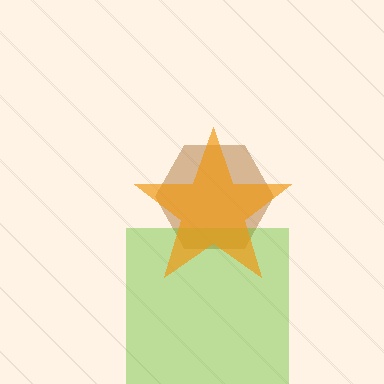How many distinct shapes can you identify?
There are 3 distinct shapes: a brown hexagon, a lime square, an orange star.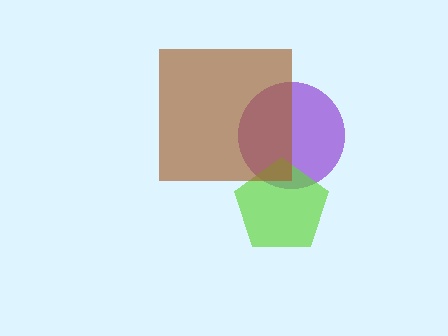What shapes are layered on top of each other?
The layered shapes are: a purple circle, a lime pentagon, a brown square.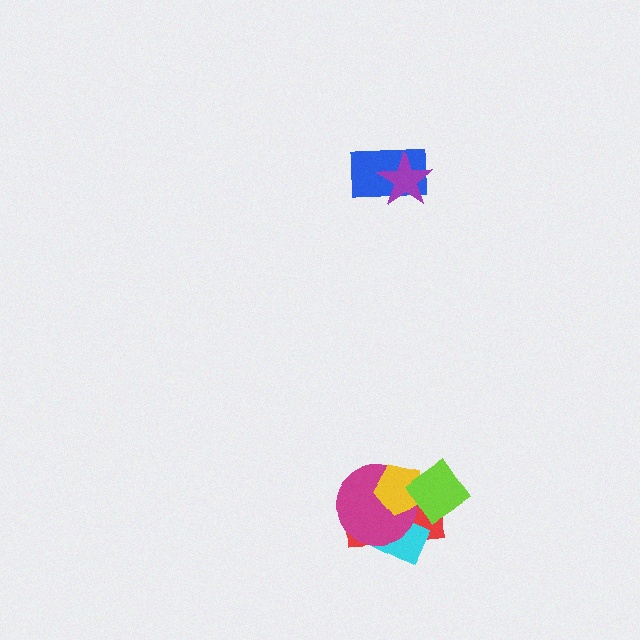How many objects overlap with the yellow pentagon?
4 objects overlap with the yellow pentagon.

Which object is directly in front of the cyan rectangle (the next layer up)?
The magenta circle is directly in front of the cyan rectangle.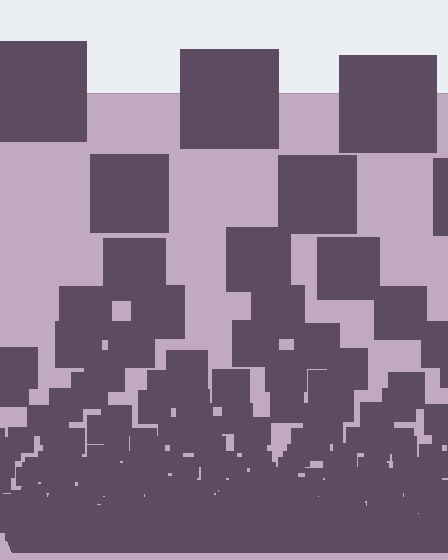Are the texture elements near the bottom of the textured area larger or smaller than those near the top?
Smaller. The gradient is inverted — elements near the bottom are smaller and denser.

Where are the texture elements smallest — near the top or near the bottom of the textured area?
Near the bottom.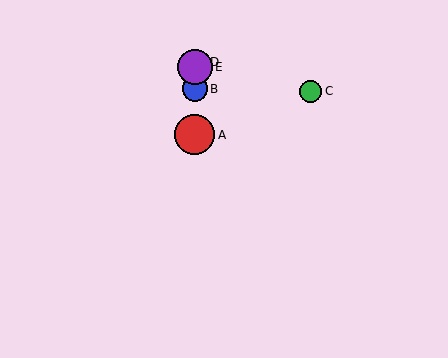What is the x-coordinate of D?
Object D is at x≈195.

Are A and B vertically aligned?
Yes, both are at x≈195.